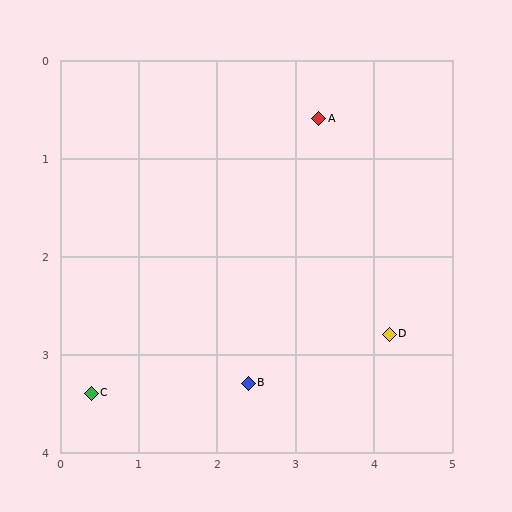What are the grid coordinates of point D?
Point D is at approximately (4.2, 2.8).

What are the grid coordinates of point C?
Point C is at approximately (0.4, 3.4).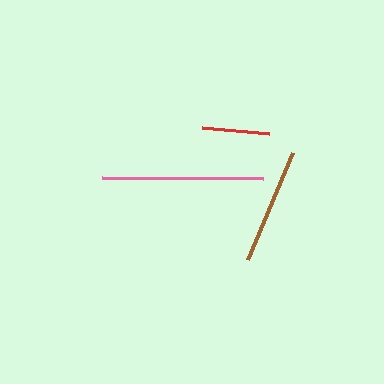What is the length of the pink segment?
The pink segment is approximately 161 pixels long.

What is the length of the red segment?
The red segment is approximately 68 pixels long.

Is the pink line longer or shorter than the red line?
The pink line is longer than the red line.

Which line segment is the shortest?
The red line is the shortest at approximately 68 pixels.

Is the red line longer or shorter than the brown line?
The brown line is longer than the red line.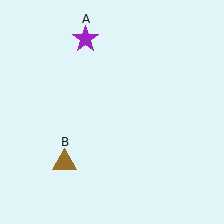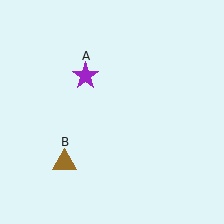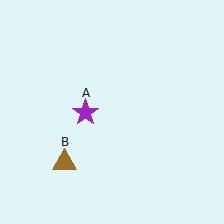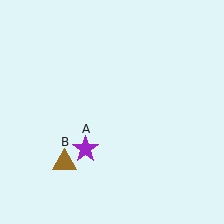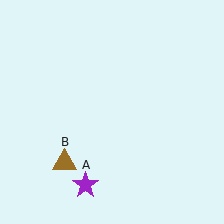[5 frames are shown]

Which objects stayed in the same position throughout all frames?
Brown triangle (object B) remained stationary.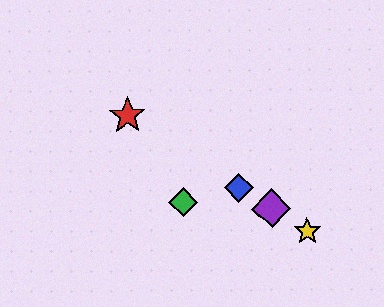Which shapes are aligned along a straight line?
The red star, the blue diamond, the yellow star, the purple diamond are aligned along a straight line.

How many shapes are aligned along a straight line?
4 shapes (the red star, the blue diamond, the yellow star, the purple diamond) are aligned along a straight line.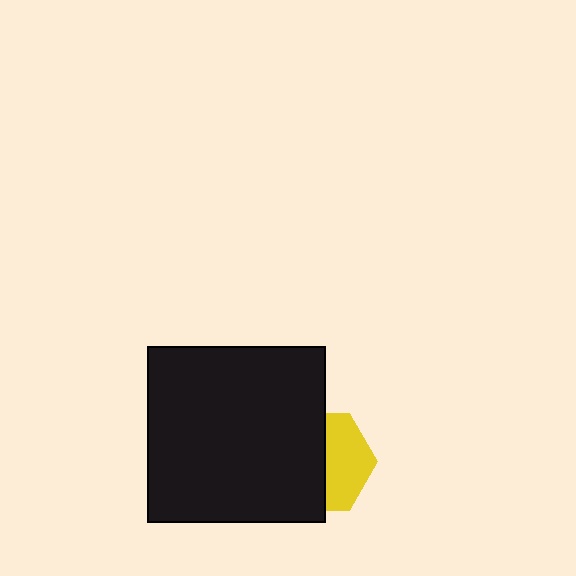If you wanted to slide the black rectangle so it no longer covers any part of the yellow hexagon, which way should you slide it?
Slide it left — that is the most direct way to separate the two shapes.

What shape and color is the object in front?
The object in front is a black rectangle.